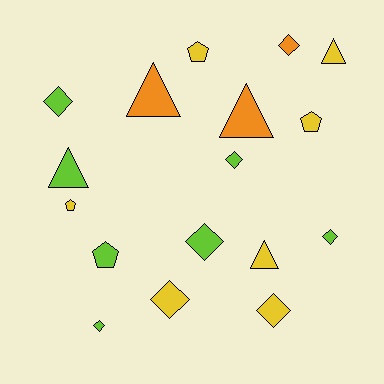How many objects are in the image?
There are 17 objects.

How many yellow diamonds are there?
There are 2 yellow diamonds.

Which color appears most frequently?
Lime, with 7 objects.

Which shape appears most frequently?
Diamond, with 8 objects.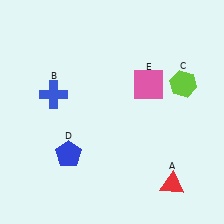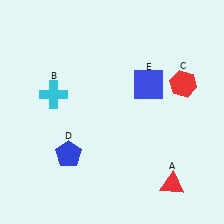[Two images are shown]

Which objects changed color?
B changed from blue to cyan. C changed from lime to red. E changed from pink to blue.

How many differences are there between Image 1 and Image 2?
There are 3 differences between the two images.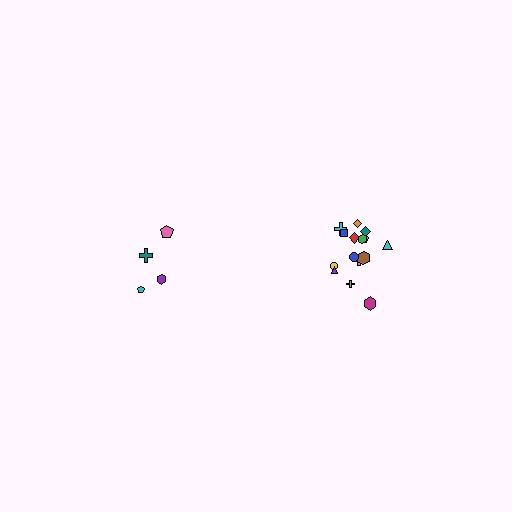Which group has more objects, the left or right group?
The right group.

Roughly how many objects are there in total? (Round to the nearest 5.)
Roughly 20 objects in total.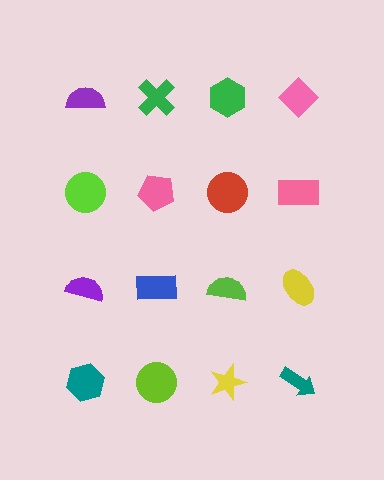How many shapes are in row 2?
4 shapes.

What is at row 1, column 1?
A purple semicircle.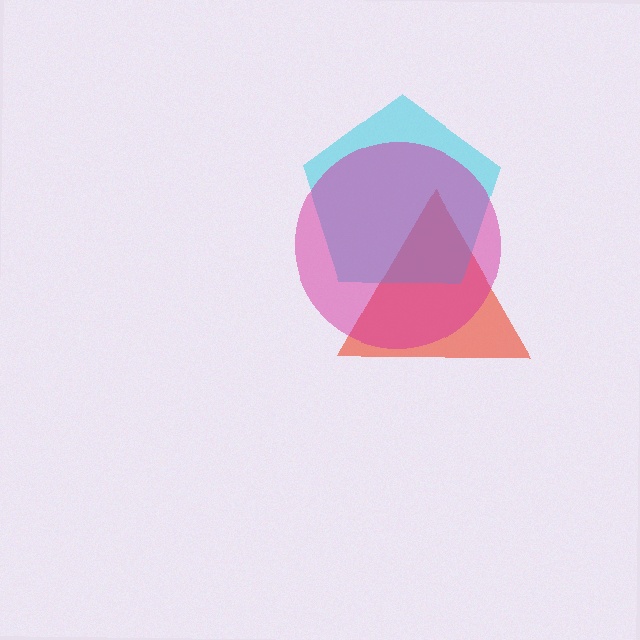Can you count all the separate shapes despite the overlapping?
Yes, there are 3 separate shapes.